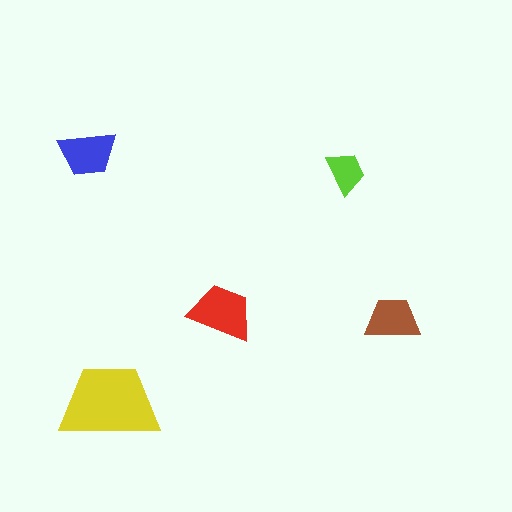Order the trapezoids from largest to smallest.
the yellow one, the red one, the blue one, the brown one, the lime one.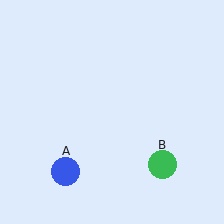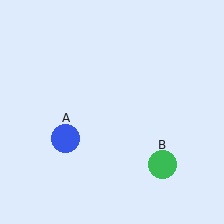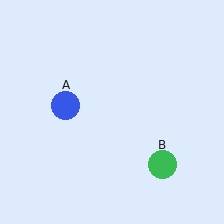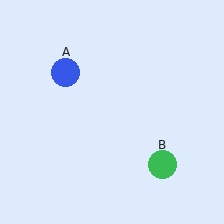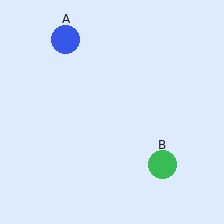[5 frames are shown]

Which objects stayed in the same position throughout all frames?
Green circle (object B) remained stationary.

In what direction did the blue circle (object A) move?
The blue circle (object A) moved up.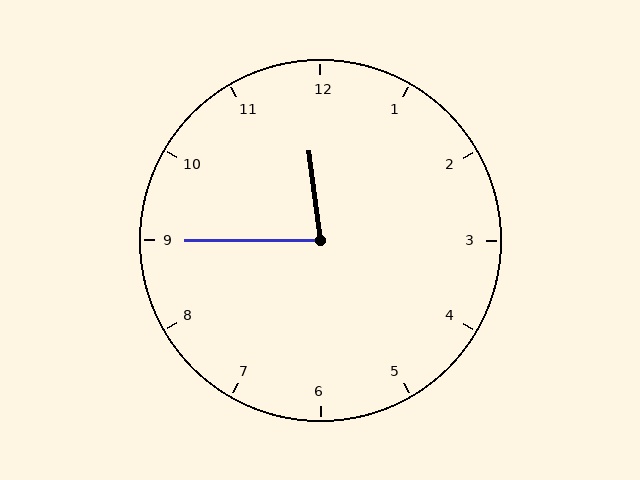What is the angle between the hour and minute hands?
Approximately 82 degrees.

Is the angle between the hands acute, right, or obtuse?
It is acute.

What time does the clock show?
11:45.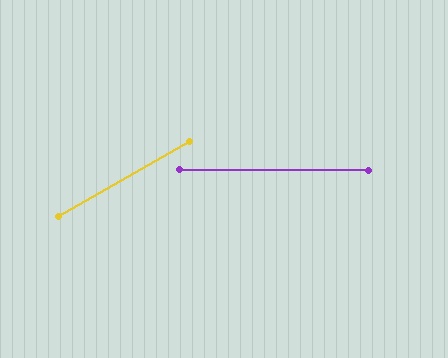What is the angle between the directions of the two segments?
Approximately 30 degrees.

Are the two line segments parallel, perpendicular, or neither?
Neither parallel nor perpendicular — they differ by about 30°.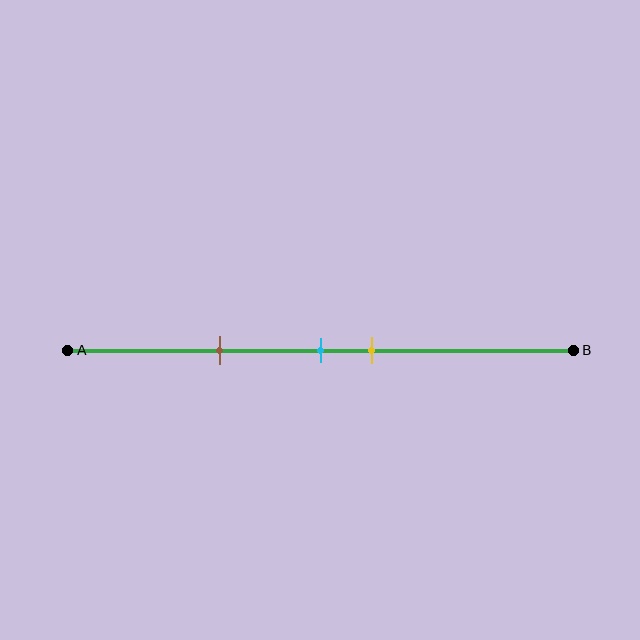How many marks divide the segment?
There are 3 marks dividing the segment.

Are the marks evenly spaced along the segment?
No, the marks are not evenly spaced.